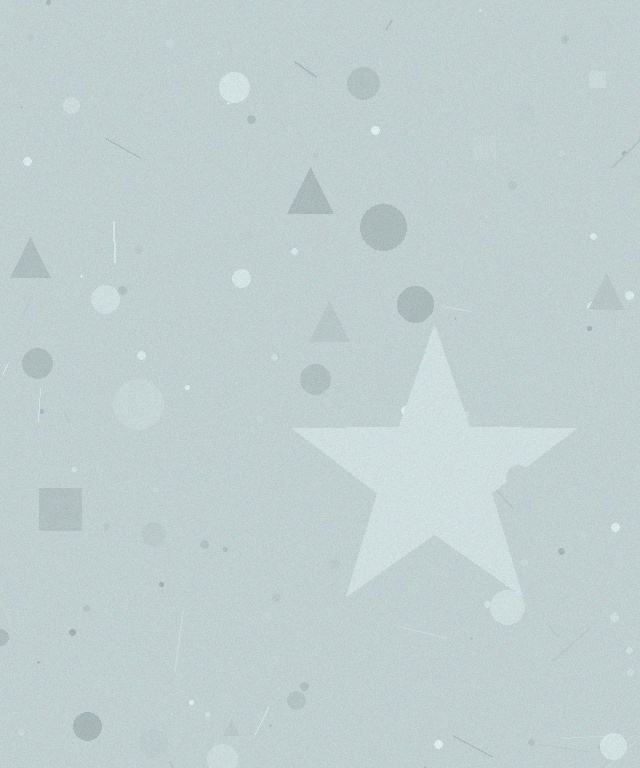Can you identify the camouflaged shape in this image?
The camouflaged shape is a star.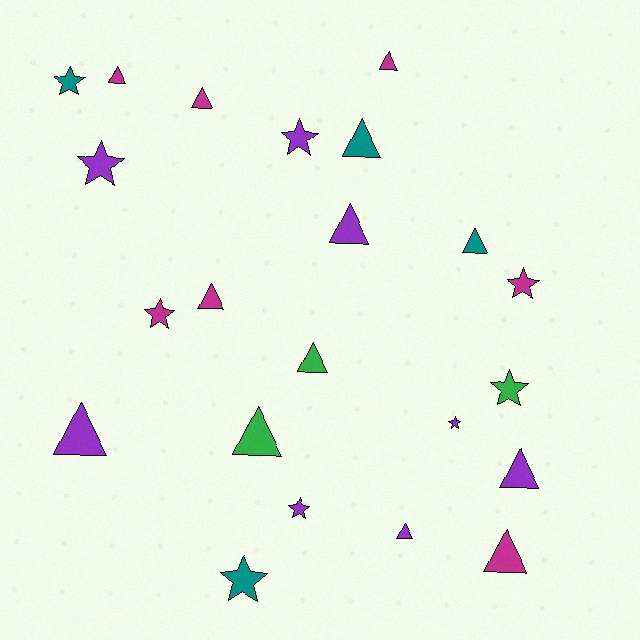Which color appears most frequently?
Purple, with 8 objects.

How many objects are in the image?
There are 22 objects.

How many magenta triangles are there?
There are 5 magenta triangles.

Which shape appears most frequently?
Triangle, with 13 objects.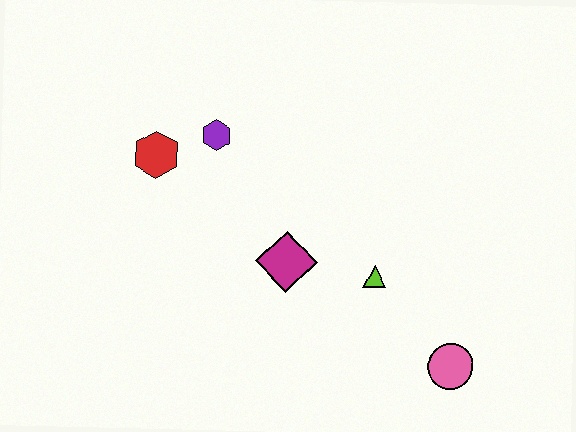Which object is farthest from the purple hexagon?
The pink circle is farthest from the purple hexagon.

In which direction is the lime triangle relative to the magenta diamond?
The lime triangle is to the right of the magenta diamond.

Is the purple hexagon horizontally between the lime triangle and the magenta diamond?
No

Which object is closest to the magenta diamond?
The lime triangle is closest to the magenta diamond.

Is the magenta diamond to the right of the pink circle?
No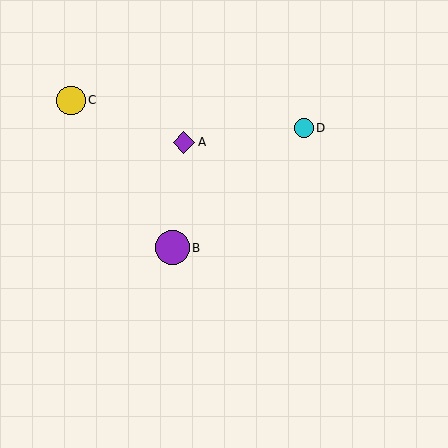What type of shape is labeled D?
Shape D is a cyan circle.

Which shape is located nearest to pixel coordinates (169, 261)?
The purple circle (labeled B) at (172, 248) is nearest to that location.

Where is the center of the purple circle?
The center of the purple circle is at (172, 248).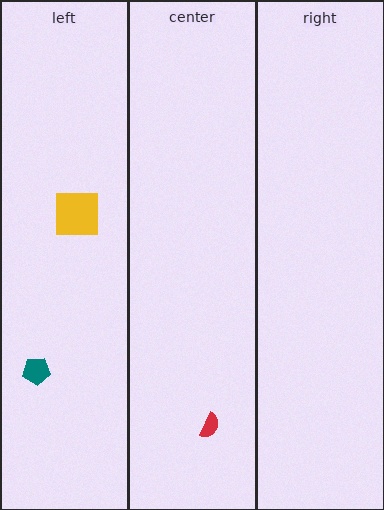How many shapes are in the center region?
1.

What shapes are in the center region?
The red semicircle.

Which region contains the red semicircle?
The center region.